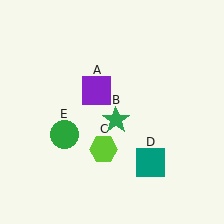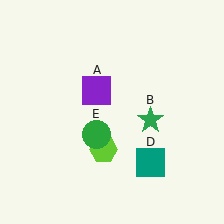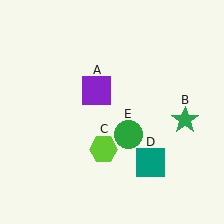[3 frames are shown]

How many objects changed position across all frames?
2 objects changed position: green star (object B), green circle (object E).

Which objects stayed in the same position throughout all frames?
Purple square (object A) and lime hexagon (object C) and teal square (object D) remained stationary.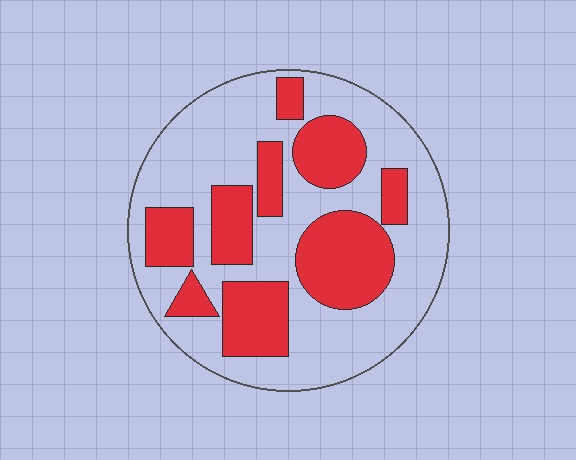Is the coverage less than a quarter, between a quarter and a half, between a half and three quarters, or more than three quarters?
Between a quarter and a half.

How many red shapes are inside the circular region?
9.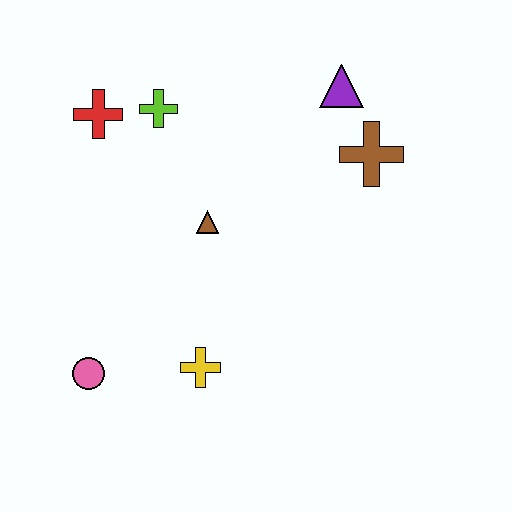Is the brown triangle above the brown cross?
No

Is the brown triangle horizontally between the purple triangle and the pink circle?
Yes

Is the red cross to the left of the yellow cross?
Yes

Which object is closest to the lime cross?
The red cross is closest to the lime cross.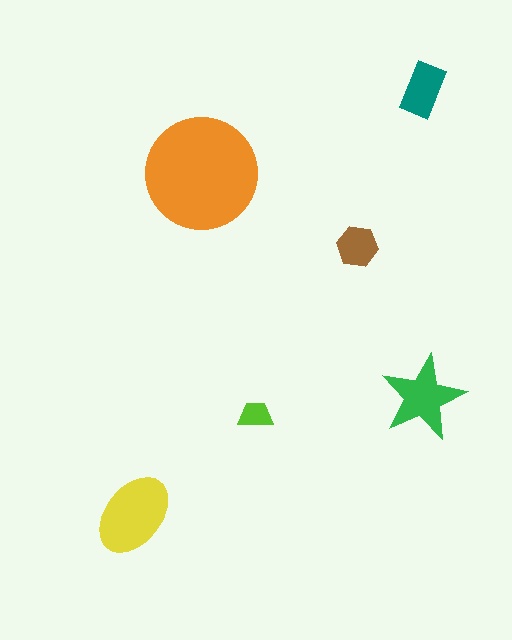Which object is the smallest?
The lime trapezoid.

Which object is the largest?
The orange circle.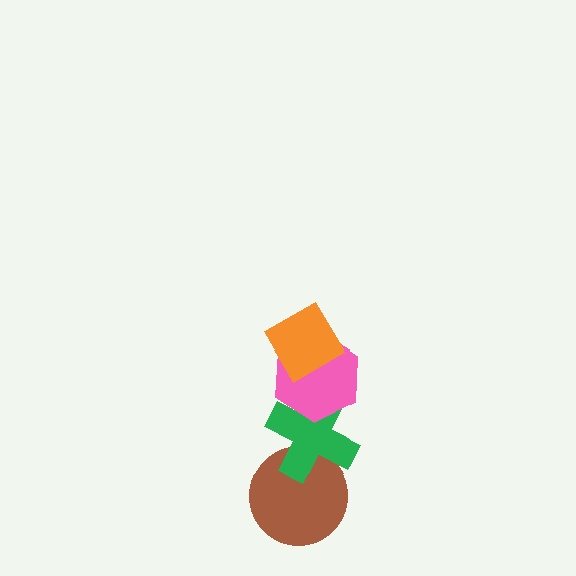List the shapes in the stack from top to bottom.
From top to bottom: the orange diamond, the pink hexagon, the green cross, the brown circle.